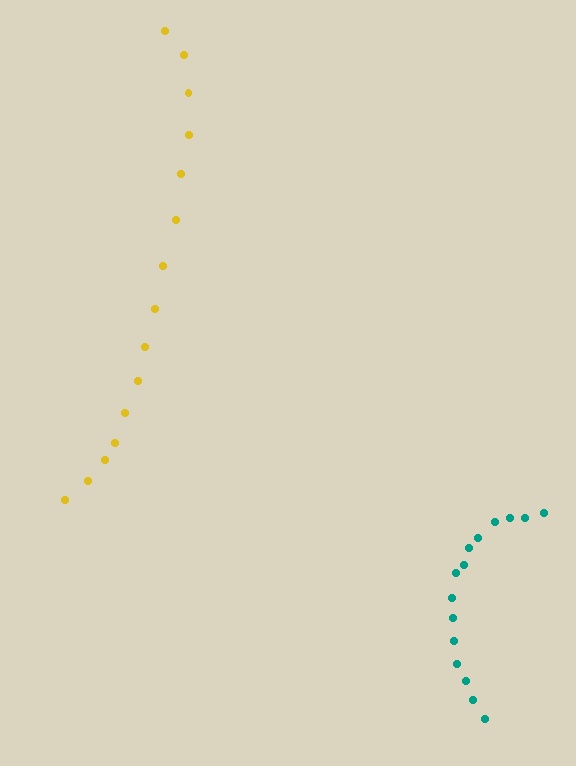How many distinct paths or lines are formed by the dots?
There are 2 distinct paths.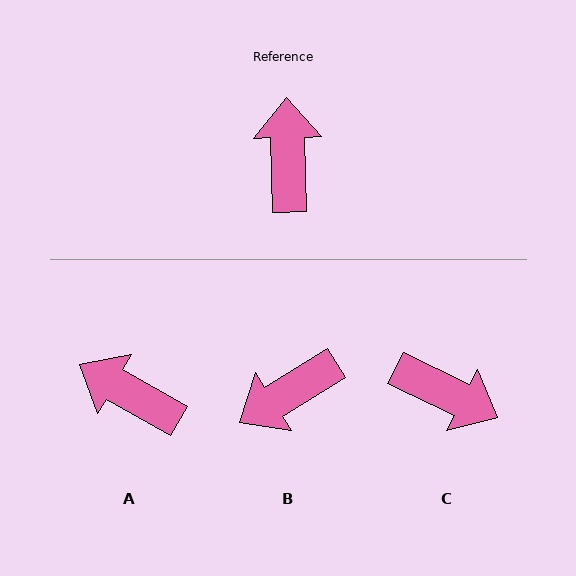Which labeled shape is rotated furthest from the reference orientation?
B, about 120 degrees away.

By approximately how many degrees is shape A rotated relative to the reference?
Approximately 59 degrees counter-clockwise.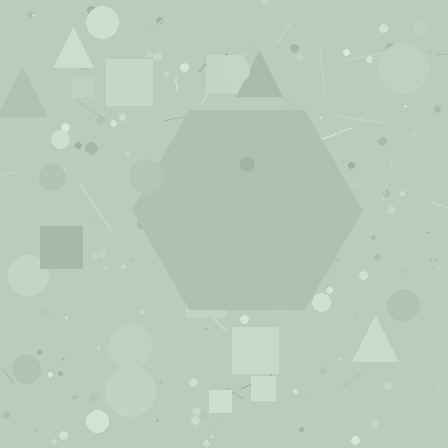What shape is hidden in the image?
A hexagon is hidden in the image.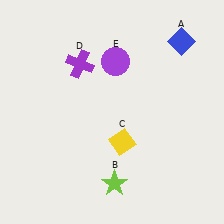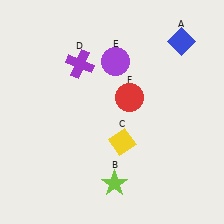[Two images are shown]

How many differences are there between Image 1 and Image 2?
There is 1 difference between the two images.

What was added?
A red circle (F) was added in Image 2.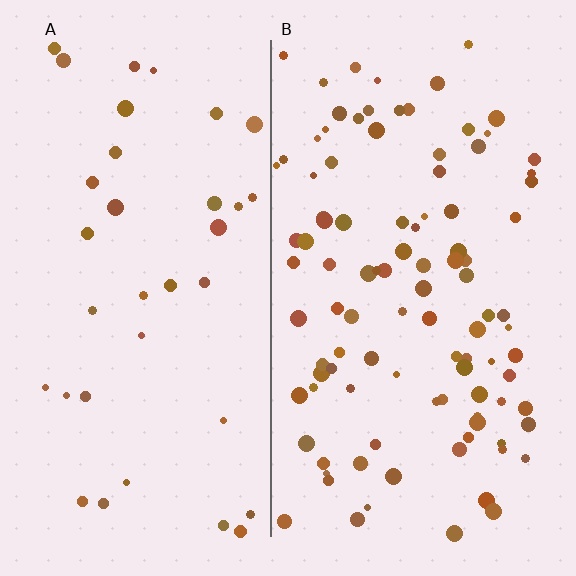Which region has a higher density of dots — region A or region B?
B (the right).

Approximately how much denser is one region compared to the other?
Approximately 2.8× — region B over region A.